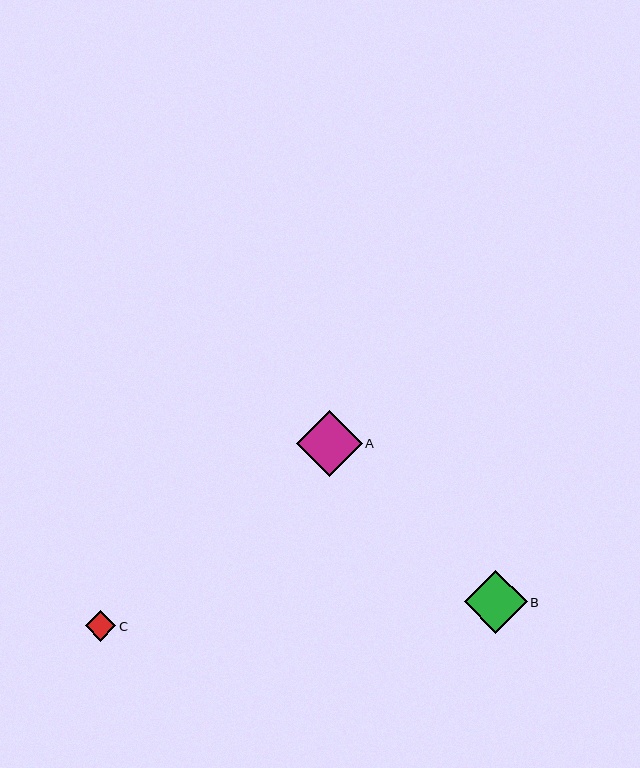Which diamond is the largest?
Diamond A is the largest with a size of approximately 66 pixels.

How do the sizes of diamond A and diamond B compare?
Diamond A and diamond B are approximately the same size.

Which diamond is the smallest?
Diamond C is the smallest with a size of approximately 31 pixels.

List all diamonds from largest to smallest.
From largest to smallest: A, B, C.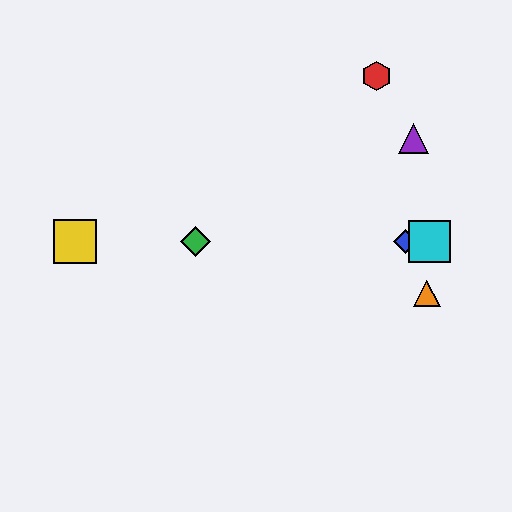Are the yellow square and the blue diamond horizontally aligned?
Yes, both are at y≈242.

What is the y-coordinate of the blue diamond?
The blue diamond is at y≈242.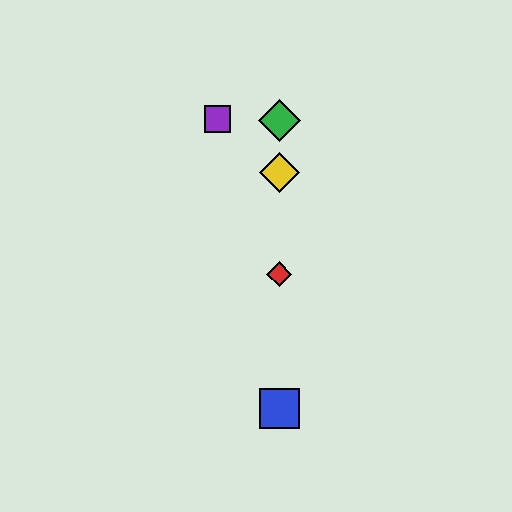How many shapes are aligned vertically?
4 shapes (the red diamond, the blue square, the green diamond, the yellow diamond) are aligned vertically.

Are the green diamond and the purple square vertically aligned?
No, the green diamond is at x≈279 and the purple square is at x≈218.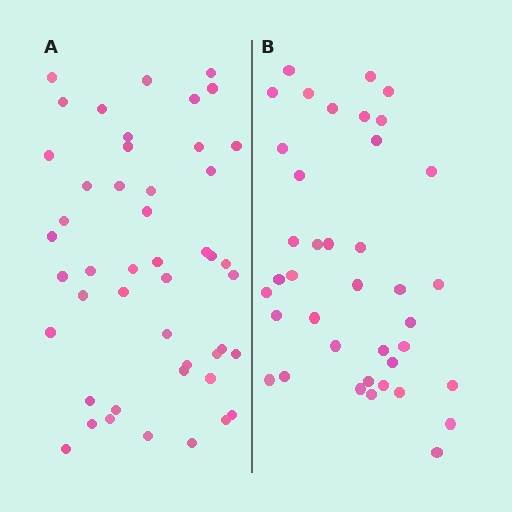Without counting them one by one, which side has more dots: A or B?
Region A (the left region) has more dots.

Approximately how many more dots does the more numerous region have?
Region A has roughly 8 or so more dots than region B.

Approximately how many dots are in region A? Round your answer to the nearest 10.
About 50 dots. (The exact count is 47, which rounds to 50.)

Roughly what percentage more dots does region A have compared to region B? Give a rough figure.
About 20% more.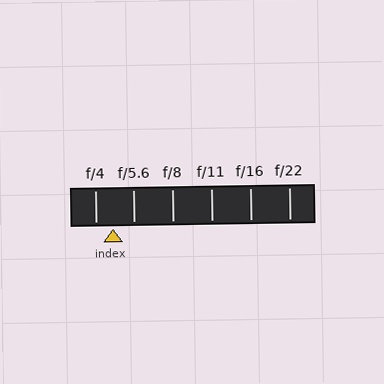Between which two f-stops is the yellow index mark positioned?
The index mark is between f/4 and f/5.6.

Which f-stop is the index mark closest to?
The index mark is closest to f/4.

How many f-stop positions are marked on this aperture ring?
There are 6 f-stop positions marked.